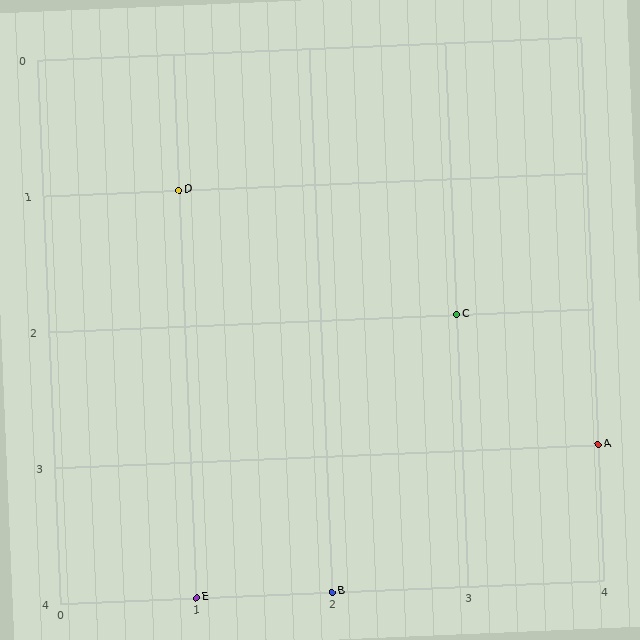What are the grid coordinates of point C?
Point C is at grid coordinates (3, 2).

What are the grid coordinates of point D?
Point D is at grid coordinates (1, 1).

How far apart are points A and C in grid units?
Points A and C are 1 column and 1 row apart (about 1.4 grid units diagonally).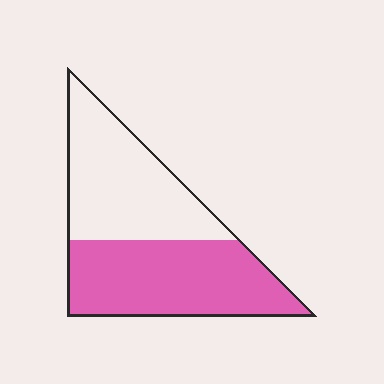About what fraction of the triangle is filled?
About one half (1/2).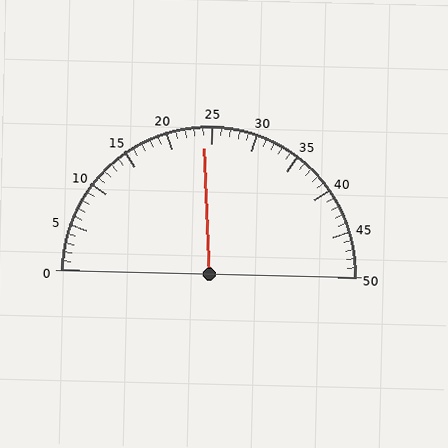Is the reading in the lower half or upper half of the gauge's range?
The reading is in the lower half of the range (0 to 50).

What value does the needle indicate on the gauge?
The needle indicates approximately 24.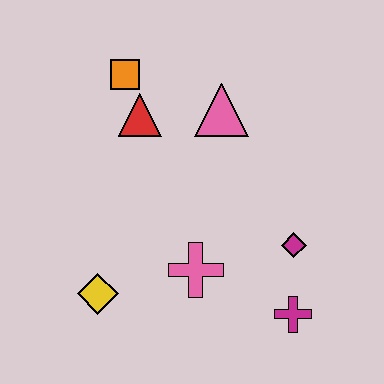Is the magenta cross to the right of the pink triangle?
Yes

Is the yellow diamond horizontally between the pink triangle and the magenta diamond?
No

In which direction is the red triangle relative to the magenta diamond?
The red triangle is to the left of the magenta diamond.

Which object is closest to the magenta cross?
The magenta diamond is closest to the magenta cross.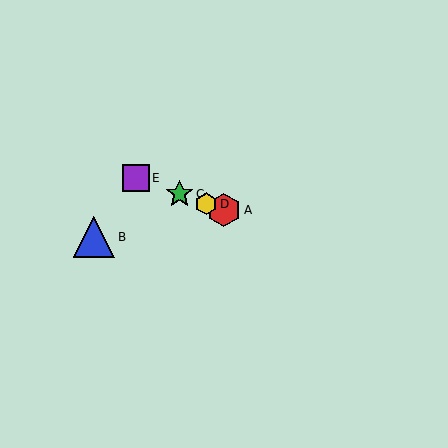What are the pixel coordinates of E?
Object E is at (136, 178).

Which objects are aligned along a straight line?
Objects A, C, D, E are aligned along a straight line.